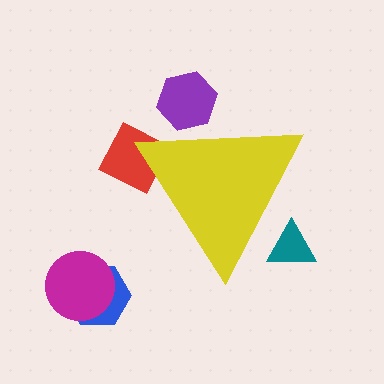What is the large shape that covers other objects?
A yellow triangle.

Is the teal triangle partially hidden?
Yes, the teal triangle is partially hidden behind the yellow triangle.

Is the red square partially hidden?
Yes, the red square is partially hidden behind the yellow triangle.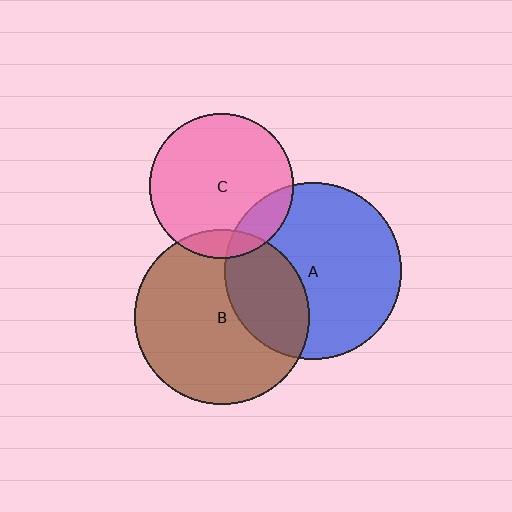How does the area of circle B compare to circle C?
Approximately 1.5 times.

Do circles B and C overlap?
Yes.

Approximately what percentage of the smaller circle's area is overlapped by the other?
Approximately 10%.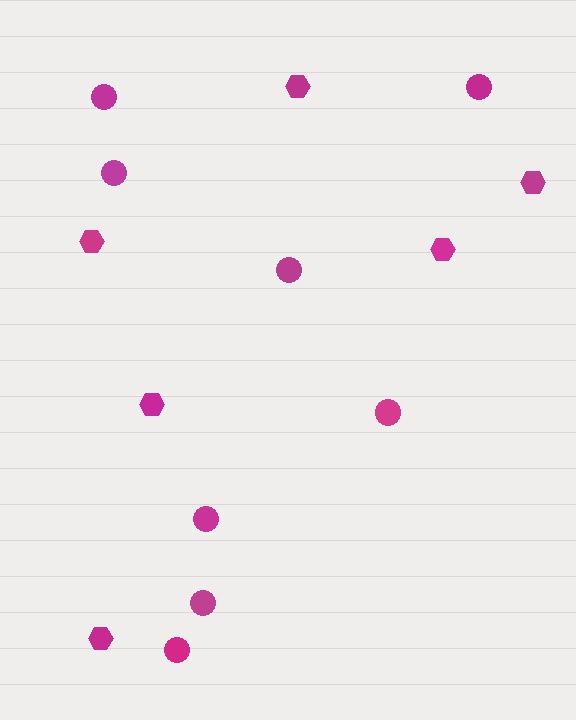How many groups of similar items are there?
There are 2 groups: one group of circles (8) and one group of hexagons (6).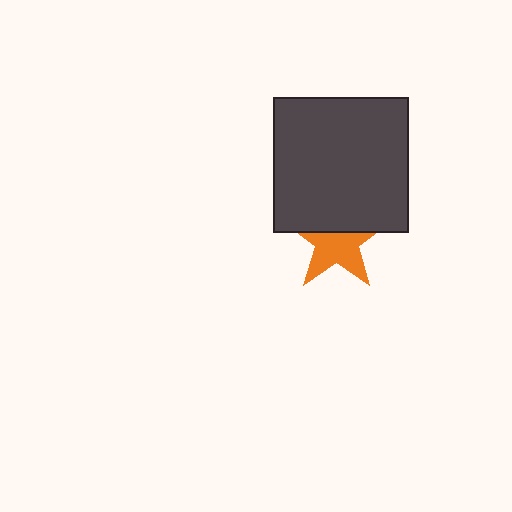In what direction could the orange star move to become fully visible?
The orange star could move down. That would shift it out from behind the dark gray square entirely.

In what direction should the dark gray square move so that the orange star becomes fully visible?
The dark gray square should move up. That is the shortest direction to clear the overlap and leave the orange star fully visible.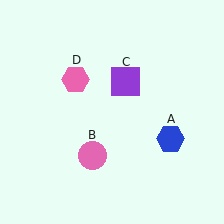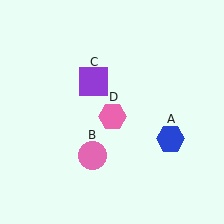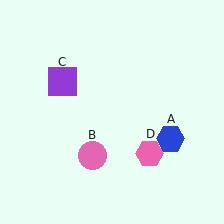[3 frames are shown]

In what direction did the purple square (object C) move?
The purple square (object C) moved left.